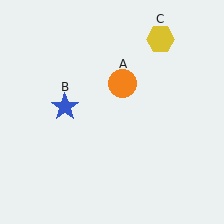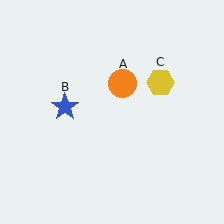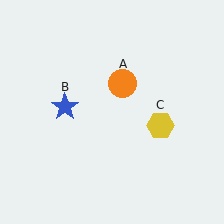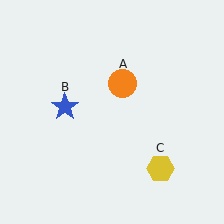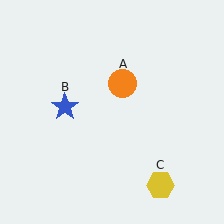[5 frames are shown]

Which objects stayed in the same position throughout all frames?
Orange circle (object A) and blue star (object B) remained stationary.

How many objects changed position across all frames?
1 object changed position: yellow hexagon (object C).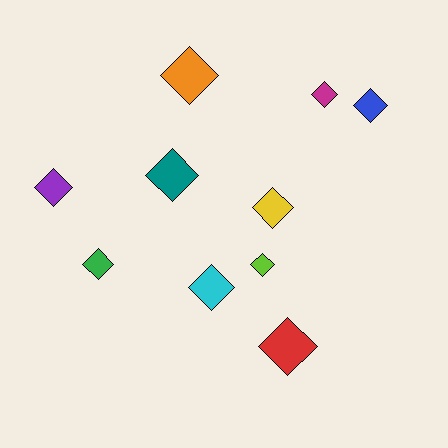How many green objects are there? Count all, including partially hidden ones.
There is 1 green object.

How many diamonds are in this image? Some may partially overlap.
There are 10 diamonds.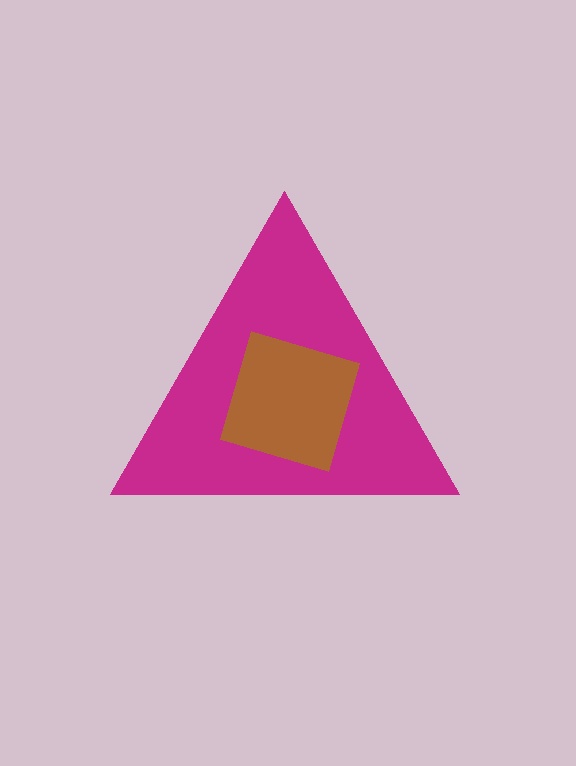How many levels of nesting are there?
2.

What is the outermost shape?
The magenta triangle.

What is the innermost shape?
The brown square.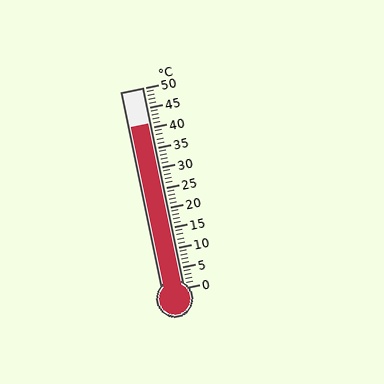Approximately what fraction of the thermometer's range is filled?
The thermometer is filled to approximately 80% of its range.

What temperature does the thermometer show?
The thermometer shows approximately 41°C.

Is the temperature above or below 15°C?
The temperature is above 15°C.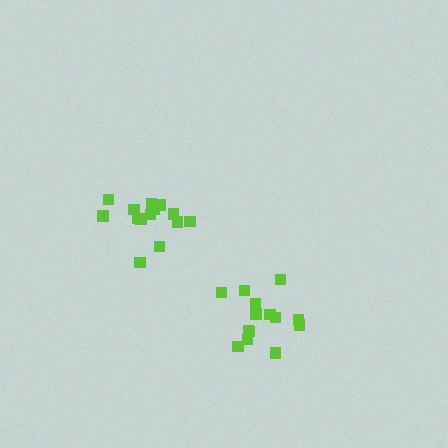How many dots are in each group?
Group 1: 15 dots, Group 2: 15 dots (30 total).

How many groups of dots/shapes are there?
There are 2 groups.